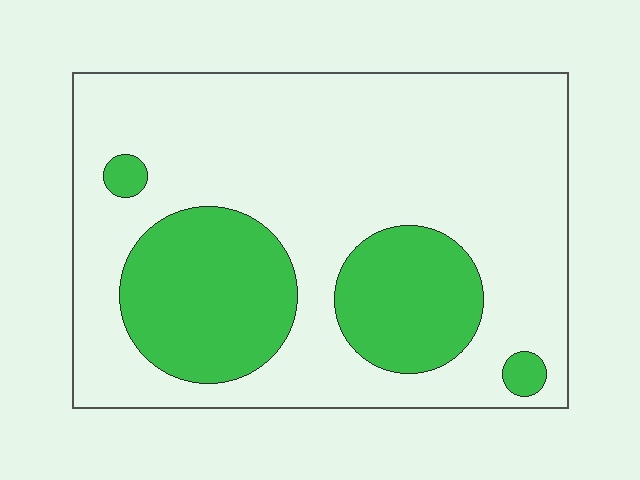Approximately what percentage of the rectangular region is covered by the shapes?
Approximately 25%.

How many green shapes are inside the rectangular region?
4.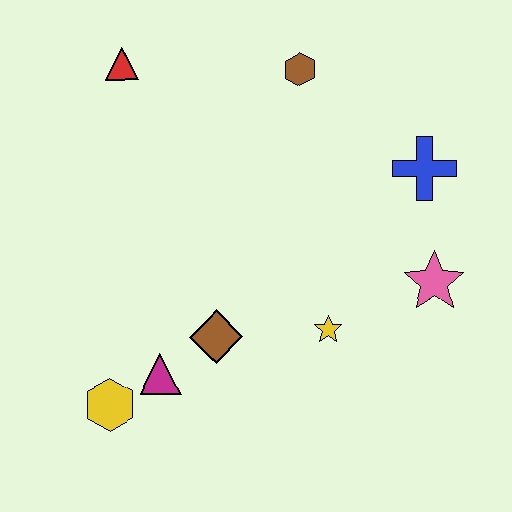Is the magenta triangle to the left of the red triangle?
No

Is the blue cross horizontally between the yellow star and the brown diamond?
No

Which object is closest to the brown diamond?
The magenta triangle is closest to the brown diamond.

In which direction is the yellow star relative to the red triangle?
The yellow star is below the red triangle.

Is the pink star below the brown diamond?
No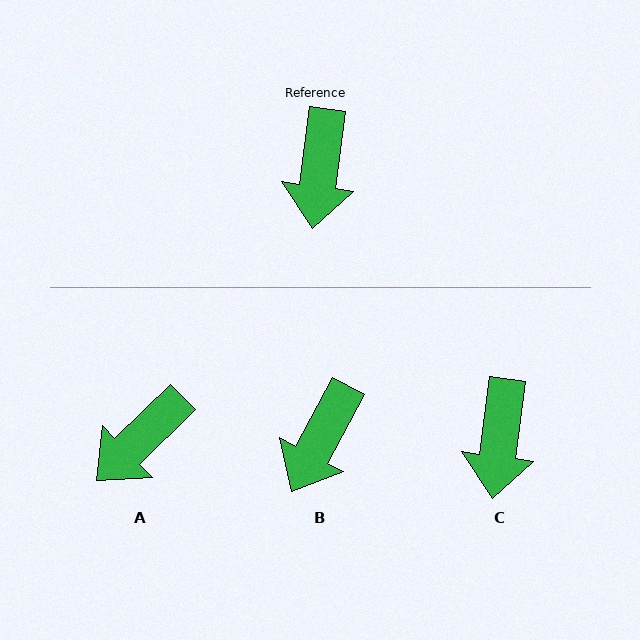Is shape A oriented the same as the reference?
No, it is off by about 38 degrees.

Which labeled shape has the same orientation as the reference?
C.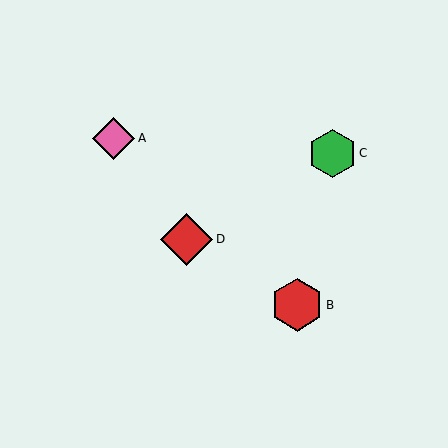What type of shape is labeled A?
Shape A is a pink diamond.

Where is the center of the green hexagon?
The center of the green hexagon is at (332, 153).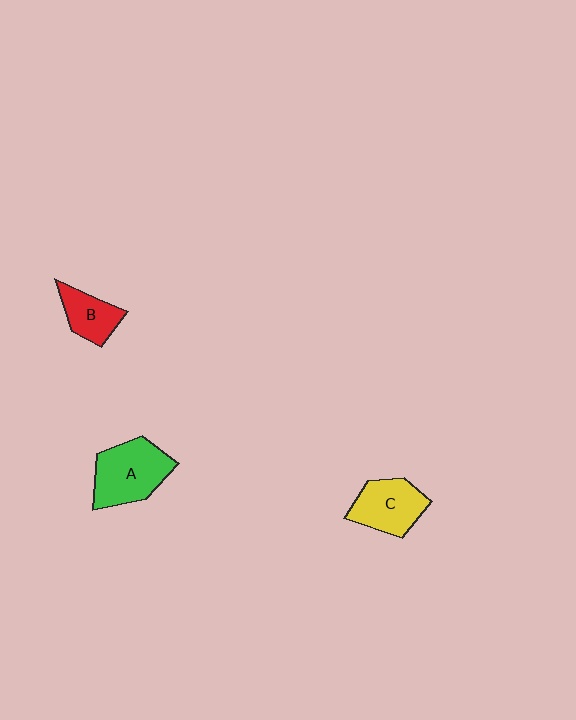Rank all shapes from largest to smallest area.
From largest to smallest: A (green), C (yellow), B (red).